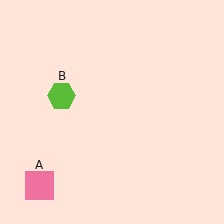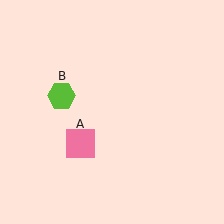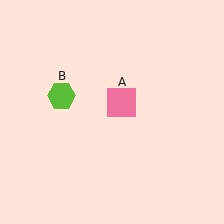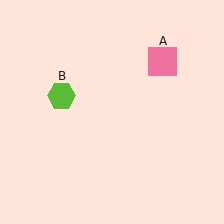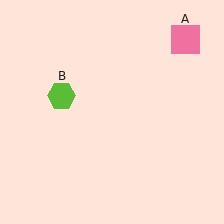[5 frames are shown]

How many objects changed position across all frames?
1 object changed position: pink square (object A).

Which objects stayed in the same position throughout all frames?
Lime hexagon (object B) remained stationary.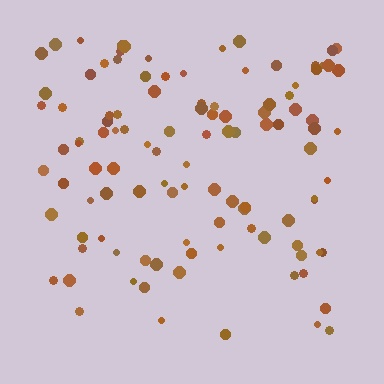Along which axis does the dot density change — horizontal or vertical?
Vertical.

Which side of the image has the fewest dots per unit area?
The bottom.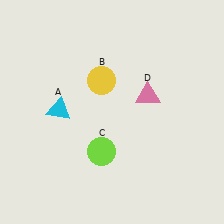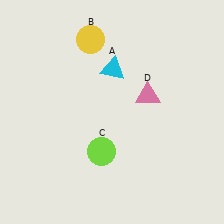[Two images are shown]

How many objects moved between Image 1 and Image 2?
2 objects moved between the two images.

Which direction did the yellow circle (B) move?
The yellow circle (B) moved up.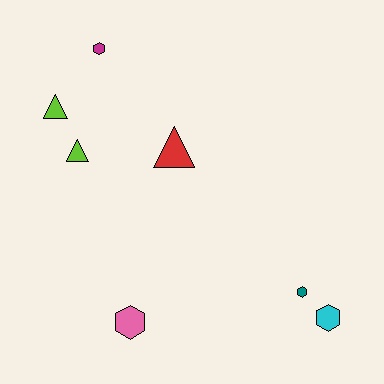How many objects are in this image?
There are 7 objects.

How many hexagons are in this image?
There are 4 hexagons.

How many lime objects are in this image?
There are 2 lime objects.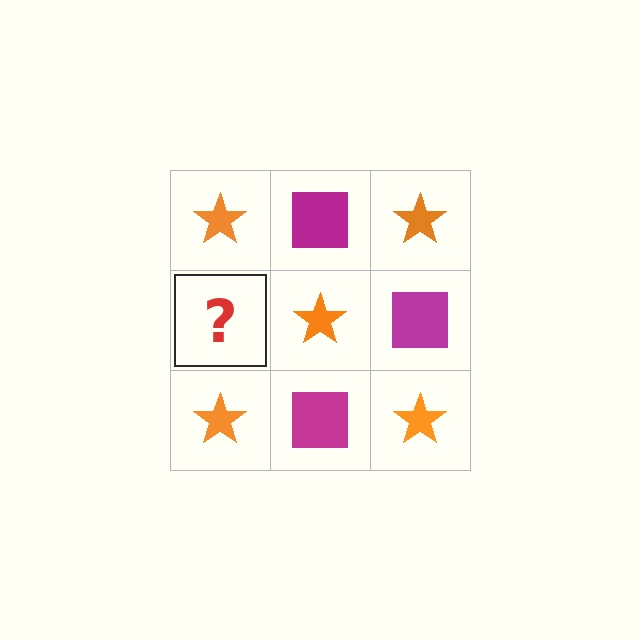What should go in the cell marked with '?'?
The missing cell should contain a magenta square.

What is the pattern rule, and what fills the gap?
The rule is that it alternates orange star and magenta square in a checkerboard pattern. The gap should be filled with a magenta square.